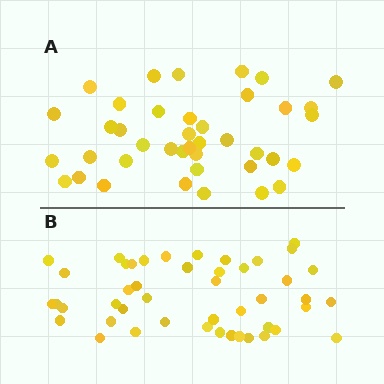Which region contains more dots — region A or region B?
Region B (the bottom region) has more dots.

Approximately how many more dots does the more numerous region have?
Region B has about 6 more dots than region A.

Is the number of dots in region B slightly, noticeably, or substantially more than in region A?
Region B has only slightly more — the two regions are fairly close. The ratio is roughly 1.1 to 1.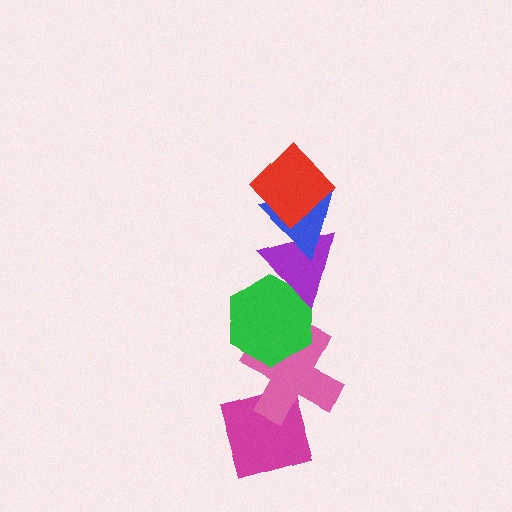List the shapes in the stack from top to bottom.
From top to bottom: the red diamond, the blue triangle, the purple triangle, the green hexagon, the pink cross, the magenta diamond.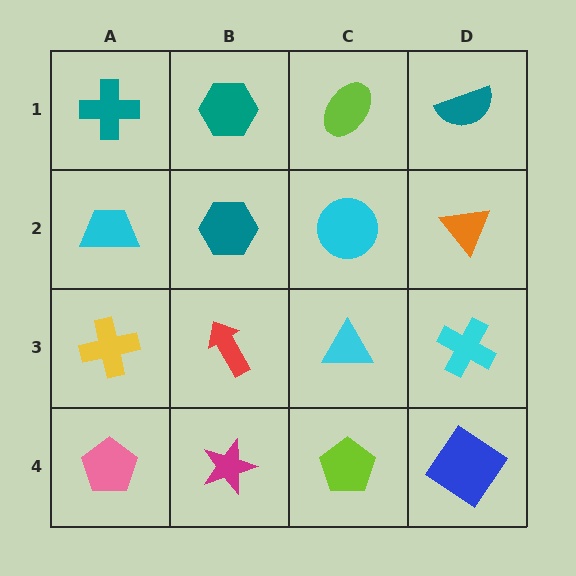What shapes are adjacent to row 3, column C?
A cyan circle (row 2, column C), a lime pentagon (row 4, column C), a red arrow (row 3, column B), a cyan cross (row 3, column D).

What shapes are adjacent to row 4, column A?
A yellow cross (row 3, column A), a magenta star (row 4, column B).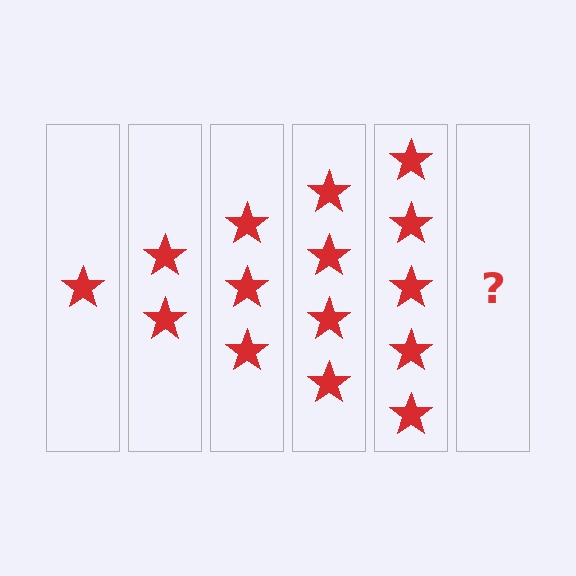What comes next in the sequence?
The next element should be 6 stars.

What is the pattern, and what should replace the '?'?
The pattern is that each step adds one more star. The '?' should be 6 stars.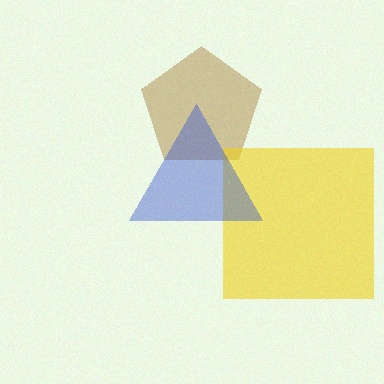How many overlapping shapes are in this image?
There are 3 overlapping shapes in the image.